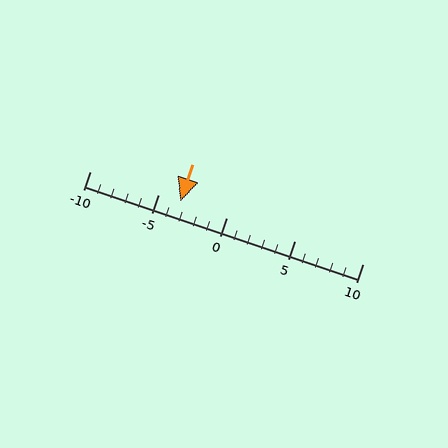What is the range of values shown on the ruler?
The ruler shows values from -10 to 10.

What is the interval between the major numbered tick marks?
The major tick marks are spaced 5 units apart.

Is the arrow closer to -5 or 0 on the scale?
The arrow is closer to -5.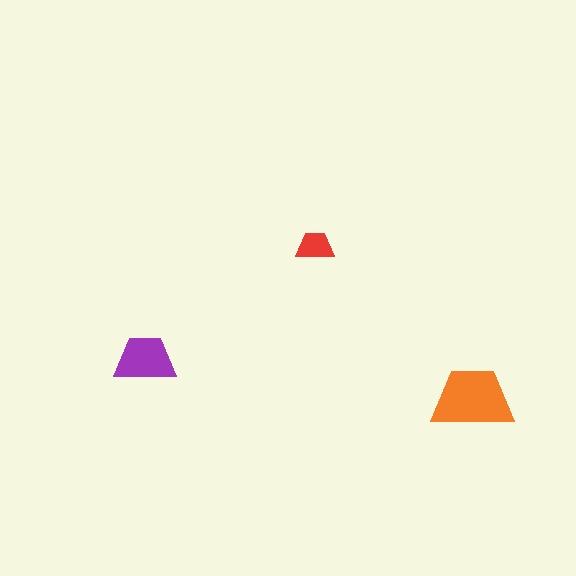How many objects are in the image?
There are 3 objects in the image.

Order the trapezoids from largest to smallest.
the orange one, the purple one, the red one.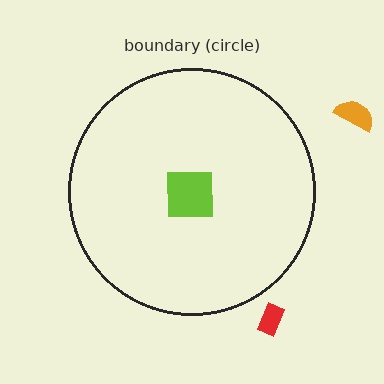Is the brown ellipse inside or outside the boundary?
Inside.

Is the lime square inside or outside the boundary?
Inside.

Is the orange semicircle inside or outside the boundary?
Outside.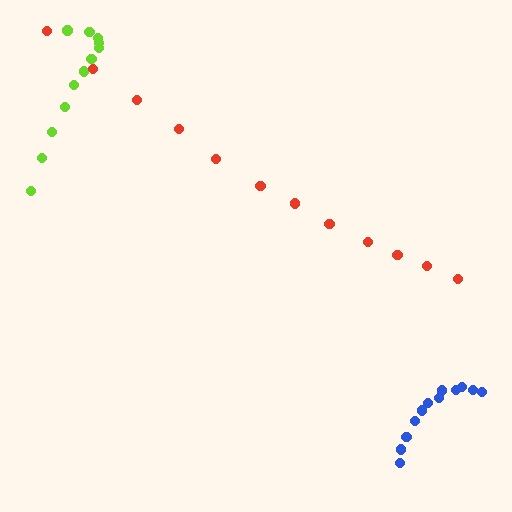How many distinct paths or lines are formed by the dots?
There are 3 distinct paths.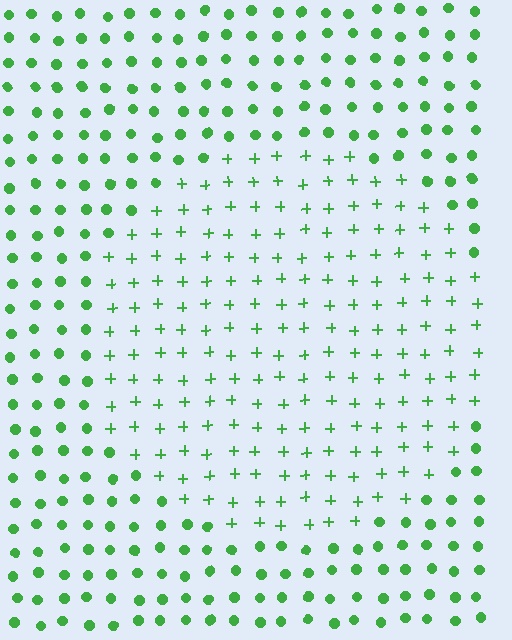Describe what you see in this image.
The image is filled with small green elements arranged in a uniform grid. A circle-shaped region contains plus signs, while the surrounding area contains circles. The boundary is defined purely by the change in element shape.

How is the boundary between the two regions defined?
The boundary is defined by a change in element shape: plus signs inside vs. circles outside. All elements share the same color and spacing.